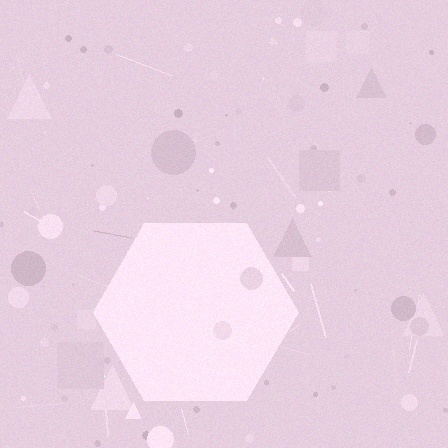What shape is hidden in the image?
A hexagon is hidden in the image.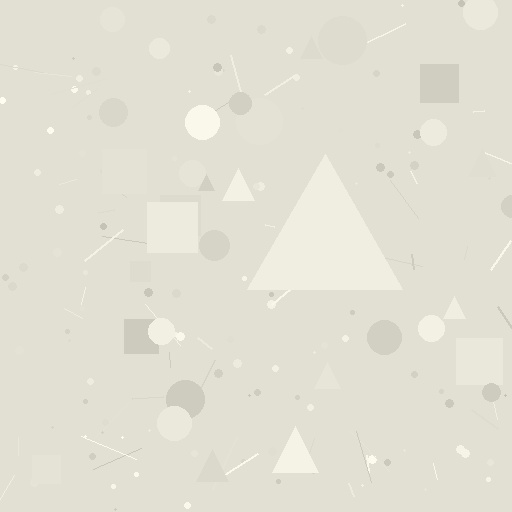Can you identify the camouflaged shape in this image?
The camouflaged shape is a triangle.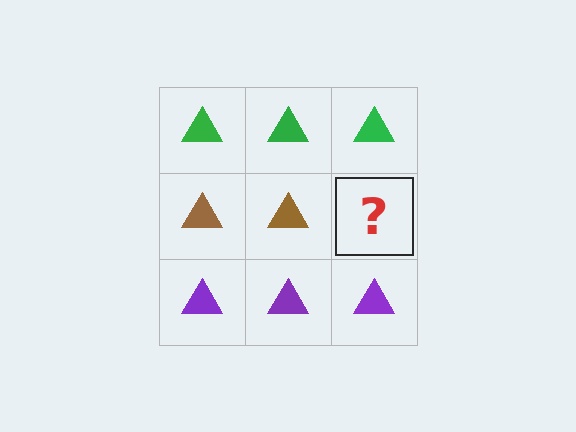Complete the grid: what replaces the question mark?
The question mark should be replaced with a brown triangle.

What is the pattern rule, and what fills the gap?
The rule is that each row has a consistent color. The gap should be filled with a brown triangle.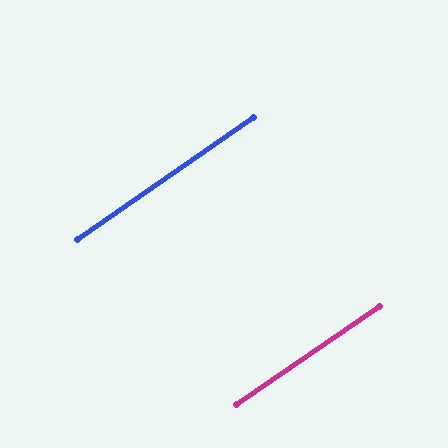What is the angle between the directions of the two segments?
Approximately 1 degree.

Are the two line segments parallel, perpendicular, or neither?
Parallel — their directions differ by only 0.6°.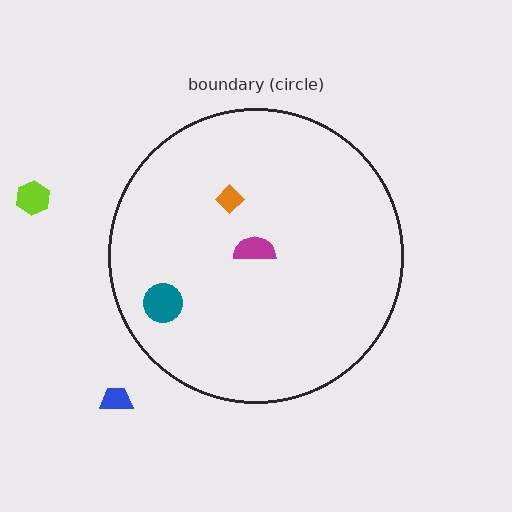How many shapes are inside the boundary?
3 inside, 2 outside.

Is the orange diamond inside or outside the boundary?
Inside.